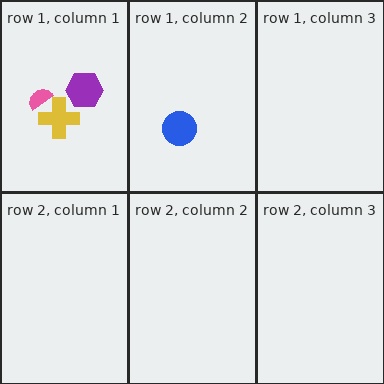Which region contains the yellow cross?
The row 1, column 1 region.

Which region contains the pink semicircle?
The row 1, column 1 region.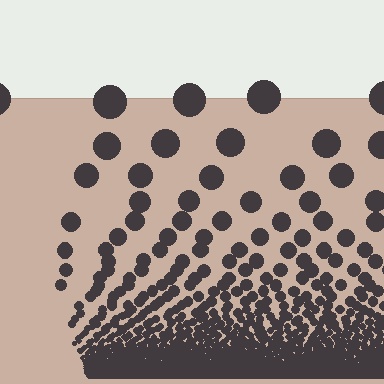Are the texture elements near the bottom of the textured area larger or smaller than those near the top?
Smaller. The gradient is inverted — elements near the bottom are smaller and denser.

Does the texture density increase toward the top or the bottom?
Density increases toward the bottom.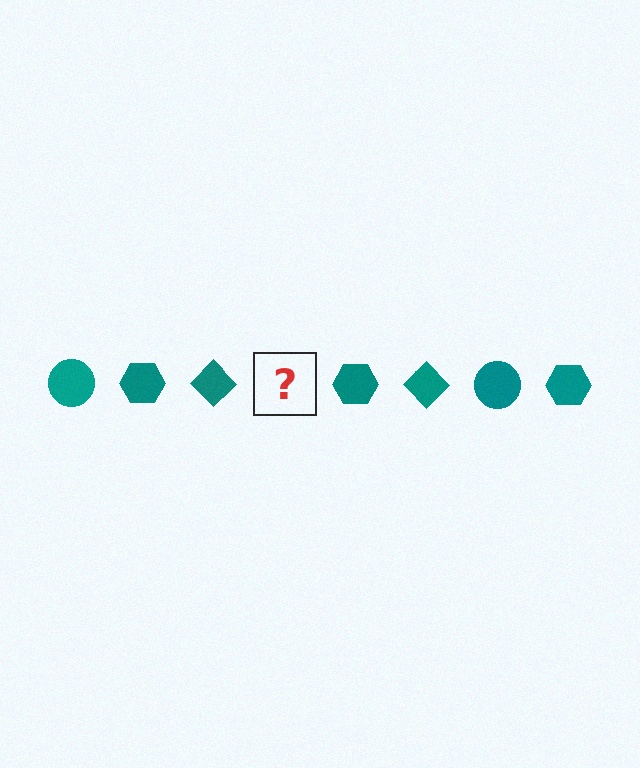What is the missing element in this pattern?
The missing element is a teal circle.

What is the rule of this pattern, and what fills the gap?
The rule is that the pattern cycles through circle, hexagon, diamond shapes in teal. The gap should be filled with a teal circle.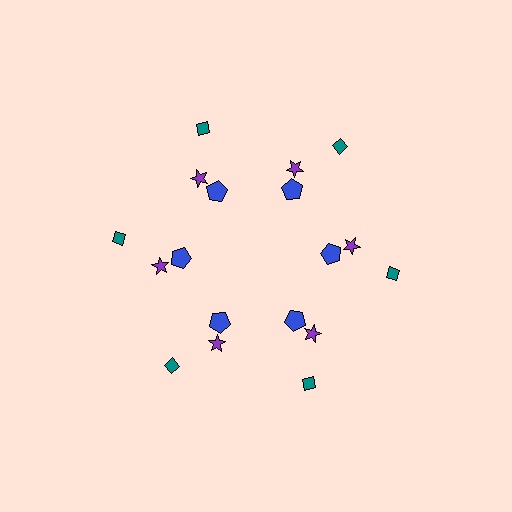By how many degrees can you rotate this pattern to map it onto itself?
The pattern maps onto itself every 60 degrees of rotation.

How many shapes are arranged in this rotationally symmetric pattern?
There are 18 shapes, arranged in 6 groups of 3.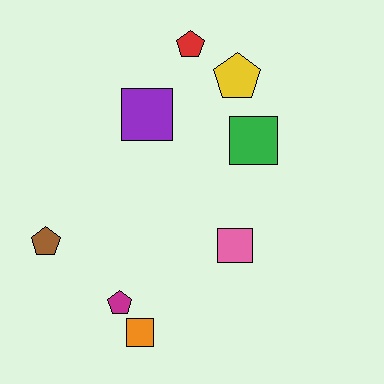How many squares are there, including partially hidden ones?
There are 4 squares.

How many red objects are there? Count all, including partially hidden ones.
There is 1 red object.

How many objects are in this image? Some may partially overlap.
There are 8 objects.